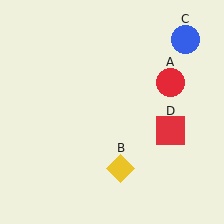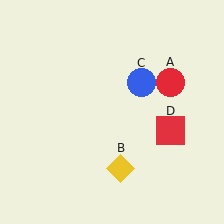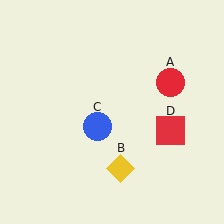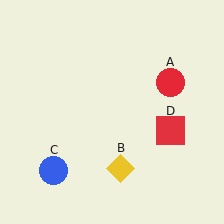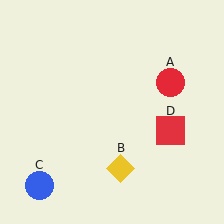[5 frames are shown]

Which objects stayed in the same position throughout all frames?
Red circle (object A) and yellow diamond (object B) and red square (object D) remained stationary.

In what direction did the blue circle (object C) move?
The blue circle (object C) moved down and to the left.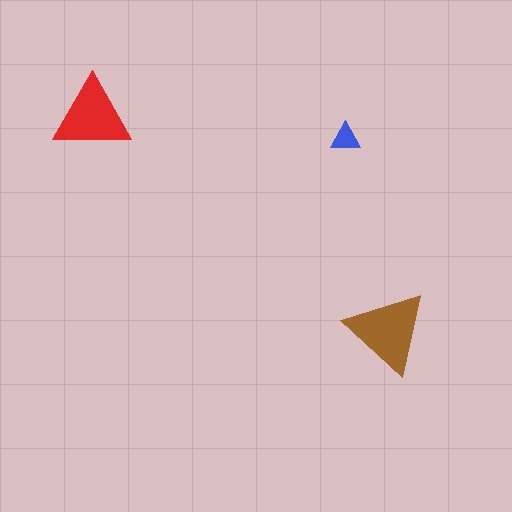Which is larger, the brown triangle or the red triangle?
The brown one.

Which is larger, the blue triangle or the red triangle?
The red one.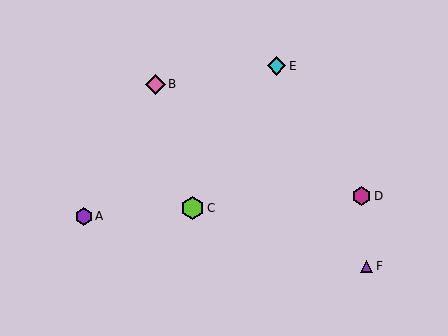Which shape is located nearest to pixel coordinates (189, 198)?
The lime hexagon (labeled C) at (192, 208) is nearest to that location.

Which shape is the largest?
The lime hexagon (labeled C) is the largest.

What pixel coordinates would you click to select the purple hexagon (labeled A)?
Click at (84, 216) to select the purple hexagon A.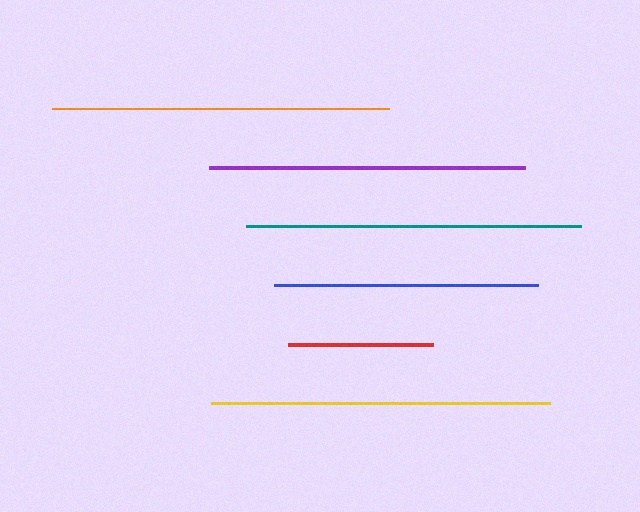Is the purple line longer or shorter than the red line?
The purple line is longer than the red line.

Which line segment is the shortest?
The red line is the shortest at approximately 145 pixels.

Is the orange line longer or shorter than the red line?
The orange line is longer than the red line.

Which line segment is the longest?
The yellow line is the longest at approximately 339 pixels.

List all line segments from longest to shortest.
From longest to shortest: yellow, orange, teal, purple, blue, red.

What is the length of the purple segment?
The purple segment is approximately 316 pixels long.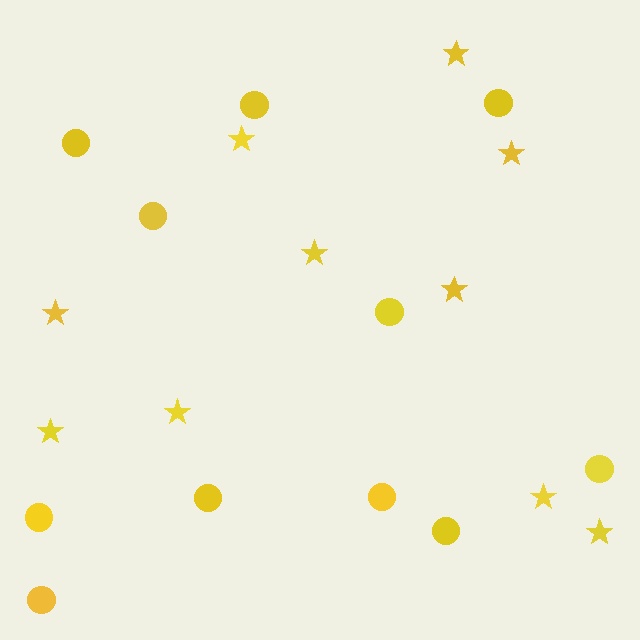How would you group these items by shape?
There are 2 groups: one group of stars (10) and one group of circles (11).